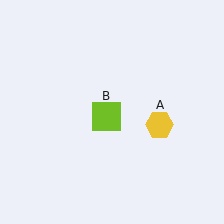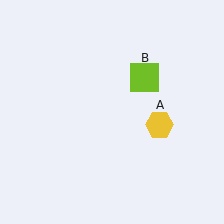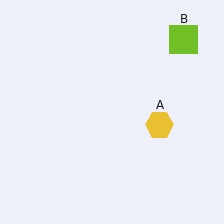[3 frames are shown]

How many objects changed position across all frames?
1 object changed position: lime square (object B).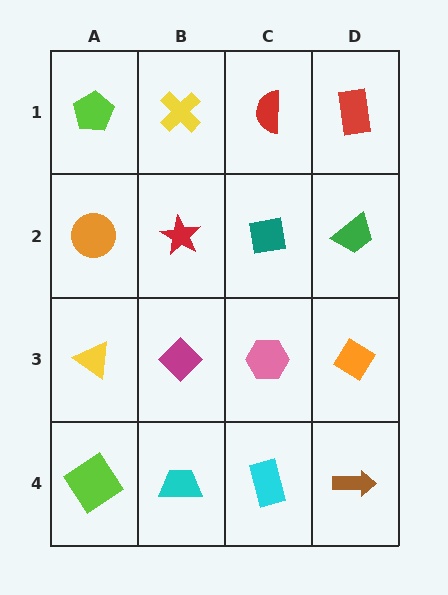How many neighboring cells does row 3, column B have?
4.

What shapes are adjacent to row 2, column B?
A yellow cross (row 1, column B), a magenta diamond (row 3, column B), an orange circle (row 2, column A), a teal square (row 2, column C).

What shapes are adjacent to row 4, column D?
An orange diamond (row 3, column D), a cyan rectangle (row 4, column C).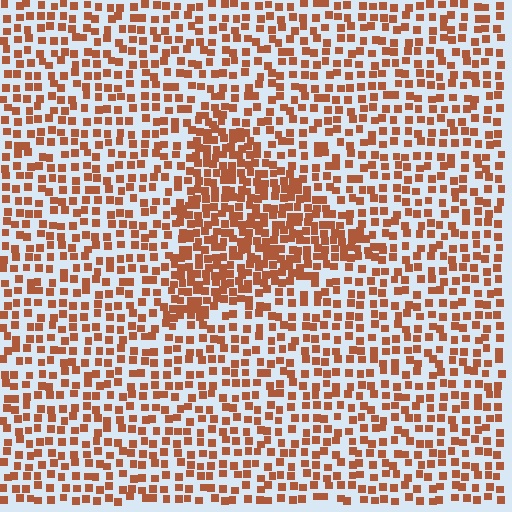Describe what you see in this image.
The image contains small brown elements arranged at two different densities. A triangle-shaped region is visible where the elements are more densely packed than the surrounding area.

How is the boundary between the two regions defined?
The boundary is defined by a change in element density (approximately 1.8x ratio). All elements are the same color, size, and shape.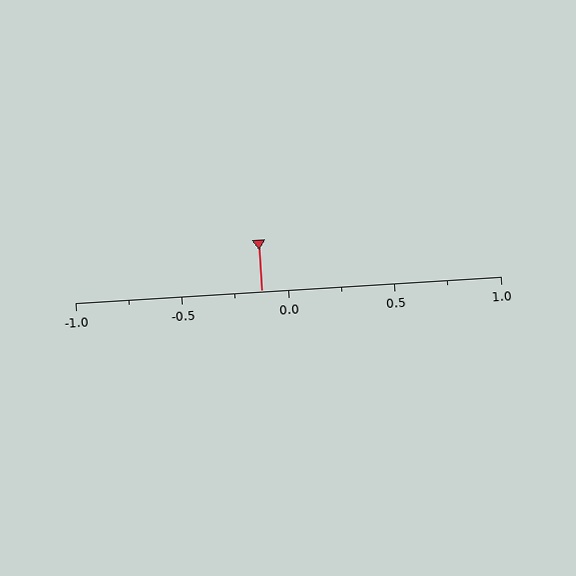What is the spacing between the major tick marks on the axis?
The major ticks are spaced 0.5 apart.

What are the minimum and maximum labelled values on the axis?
The axis runs from -1.0 to 1.0.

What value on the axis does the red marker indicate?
The marker indicates approximately -0.12.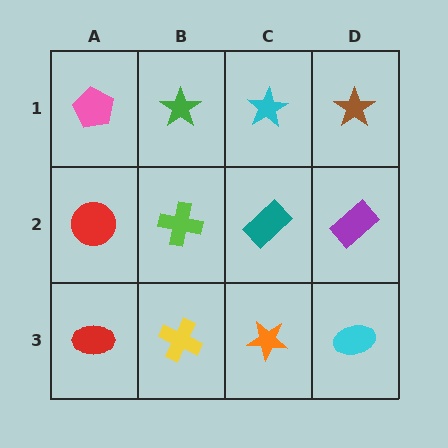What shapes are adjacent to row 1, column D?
A purple rectangle (row 2, column D), a cyan star (row 1, column C).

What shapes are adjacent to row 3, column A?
A red circle (row 2, column A), a yellow cross (row 3, column B).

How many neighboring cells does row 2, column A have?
3.